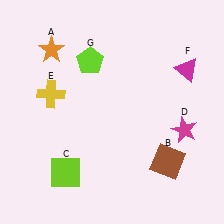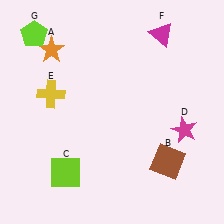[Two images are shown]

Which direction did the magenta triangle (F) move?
The magenta triangle (F) moved up.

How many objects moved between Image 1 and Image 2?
2 objects moved between the two images.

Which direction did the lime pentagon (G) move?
The lime pentagon (G) moved left.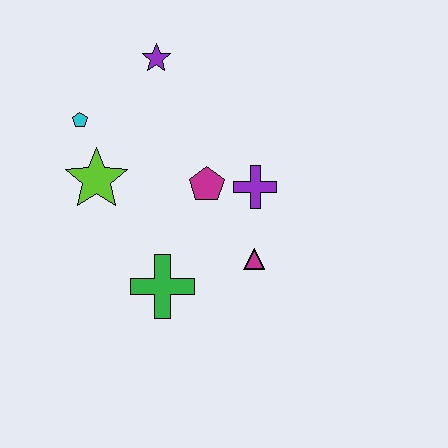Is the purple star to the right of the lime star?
Yes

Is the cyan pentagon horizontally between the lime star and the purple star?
No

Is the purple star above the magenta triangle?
Yes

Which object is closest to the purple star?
The cyan pentagon is closest to the purple star.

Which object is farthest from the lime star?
The magenta triangle is farthest from the lime star.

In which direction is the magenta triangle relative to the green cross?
The magenta triangle is to the right of the green cross.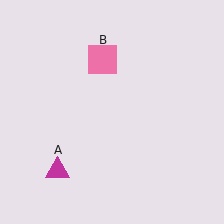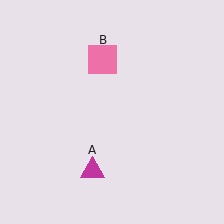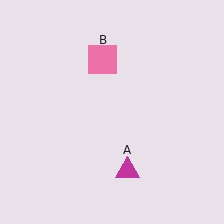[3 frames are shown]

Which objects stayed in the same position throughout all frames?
Pink square (object B) remained stationary.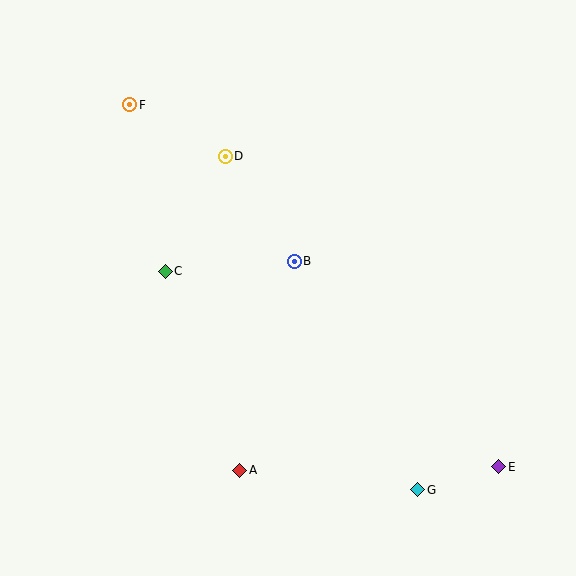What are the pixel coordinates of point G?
Point G is at (418, 490).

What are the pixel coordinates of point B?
Point B is at (294, 262).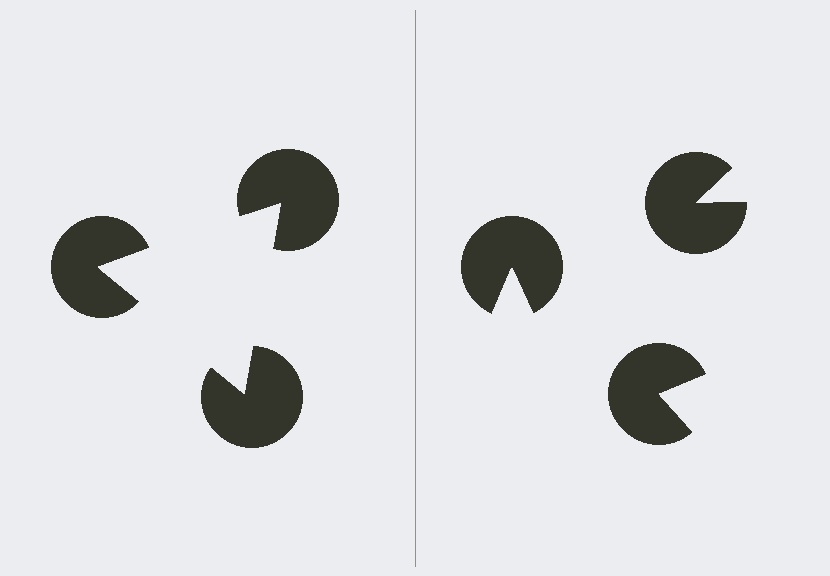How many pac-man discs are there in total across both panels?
6 — 3 on each side.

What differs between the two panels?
The pac-man discs are positioned identically on both sides; only the wedge orientations differ. On the left they align to a triangle; on the right they are misaligned.